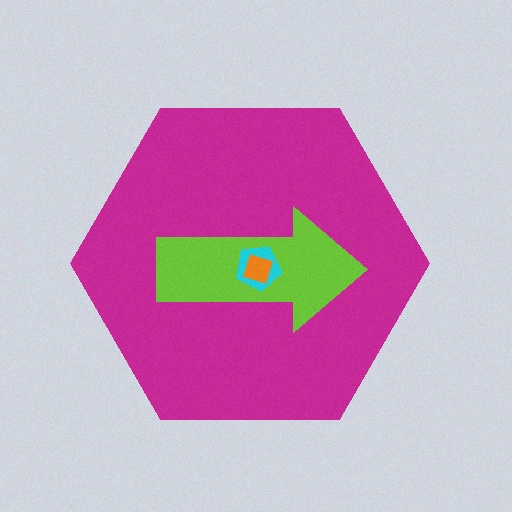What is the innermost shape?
The orange diamond.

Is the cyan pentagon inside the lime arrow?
Yes.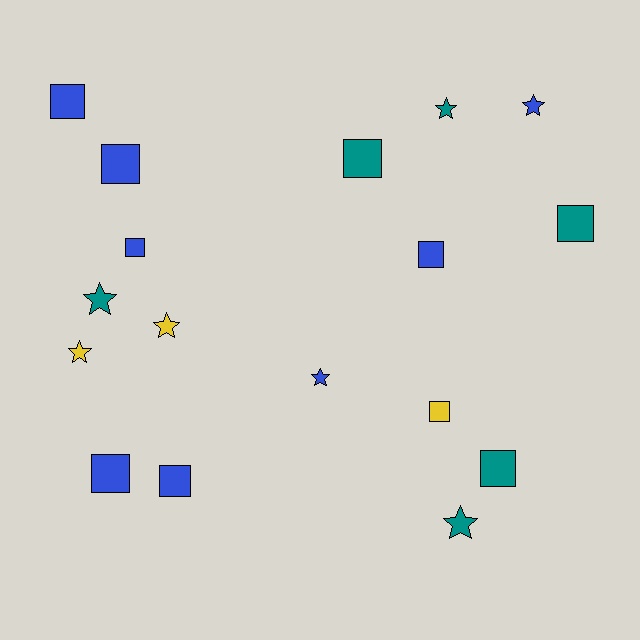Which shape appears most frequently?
Square, with 10 objects.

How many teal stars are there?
There are 3 teal stars.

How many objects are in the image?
There are 17 objects.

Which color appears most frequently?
Blue, with 8 objects.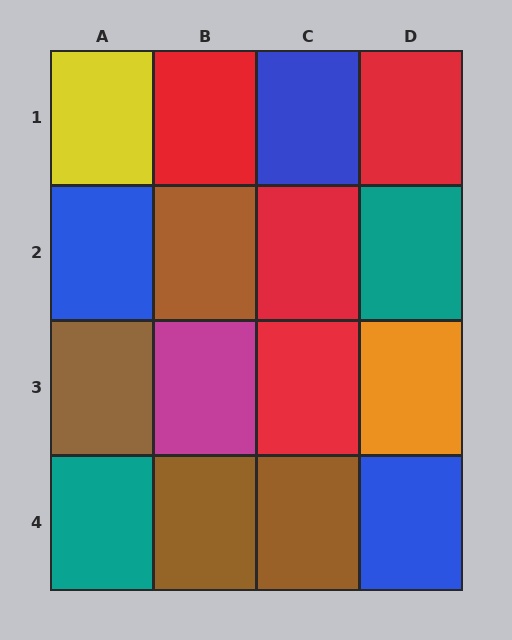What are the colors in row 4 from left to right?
Teal, brown, brown, blue.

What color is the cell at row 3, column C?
Red.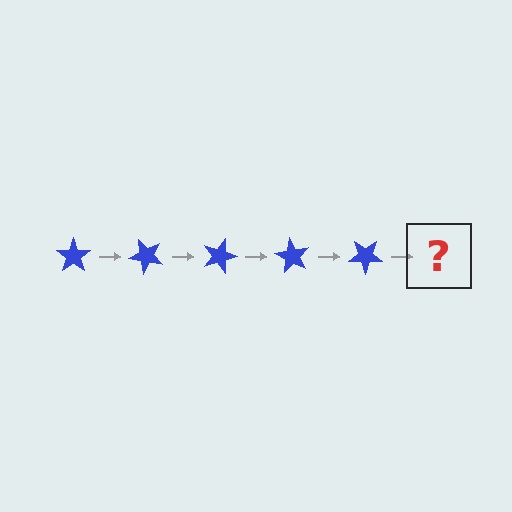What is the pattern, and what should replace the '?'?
The pattern is that the star rotates 45 degrees each step. The '?' should be a blue star rotated 225 degrees.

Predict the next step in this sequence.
The next step is a blue star rotated 225 degrees.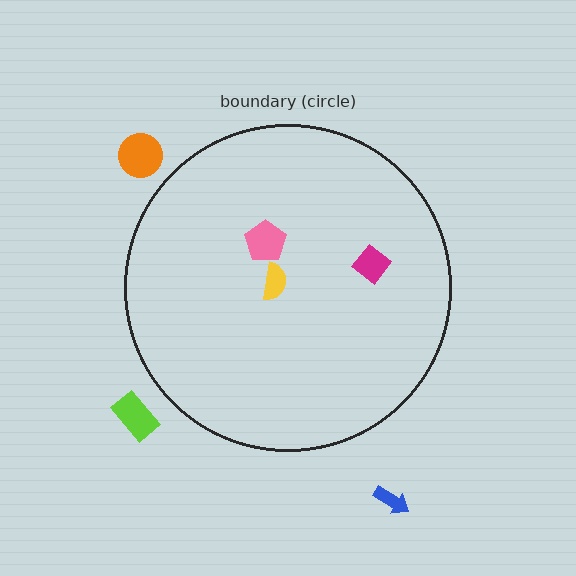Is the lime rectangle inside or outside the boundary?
Outside.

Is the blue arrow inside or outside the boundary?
Outside.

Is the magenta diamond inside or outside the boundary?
Inside.